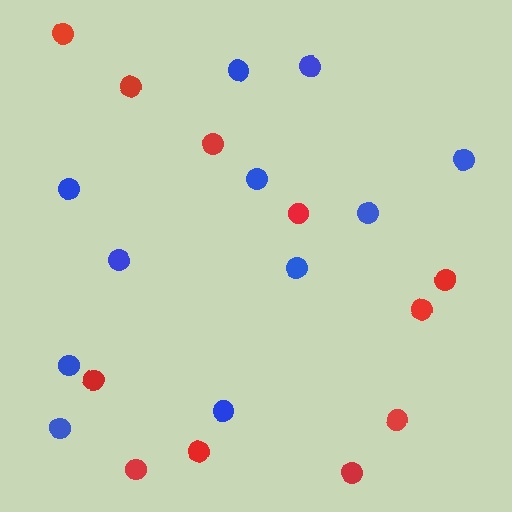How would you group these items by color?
There are 2 groups: one group of blue circles (11) and one group of red circles (11).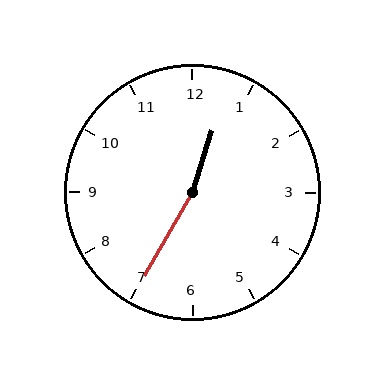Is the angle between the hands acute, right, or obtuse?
It is obtuse.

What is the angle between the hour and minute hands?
Approximately 168 degrees.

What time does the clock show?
12:35.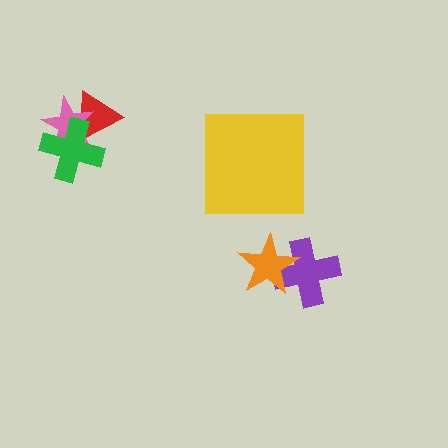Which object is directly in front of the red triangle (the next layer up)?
The pink star is directly in front of the red triangle.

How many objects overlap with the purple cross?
1 object overlaps with the purple cross.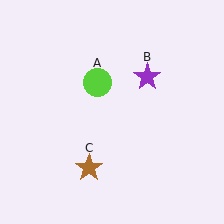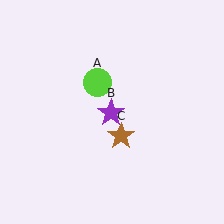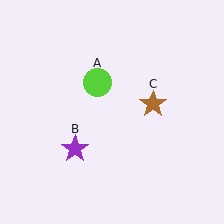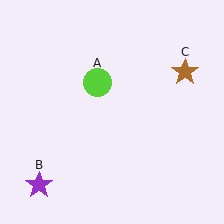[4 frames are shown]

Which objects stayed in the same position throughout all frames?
Lime circle (object A) remained stationary.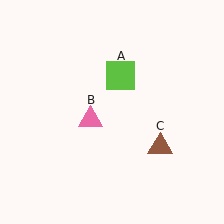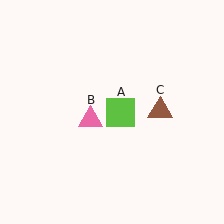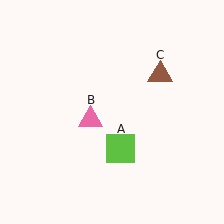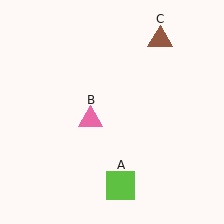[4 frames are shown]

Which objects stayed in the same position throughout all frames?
Pink triangle (object B) remained stationary.